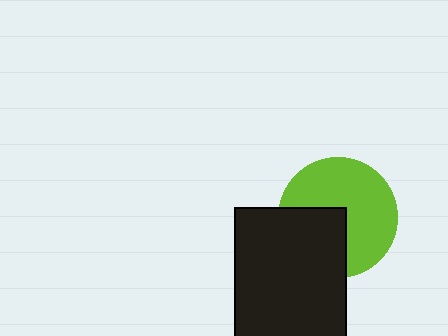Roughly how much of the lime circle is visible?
About half of it is visible (roughly 64%).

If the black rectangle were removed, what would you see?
You would see the complete lime circle.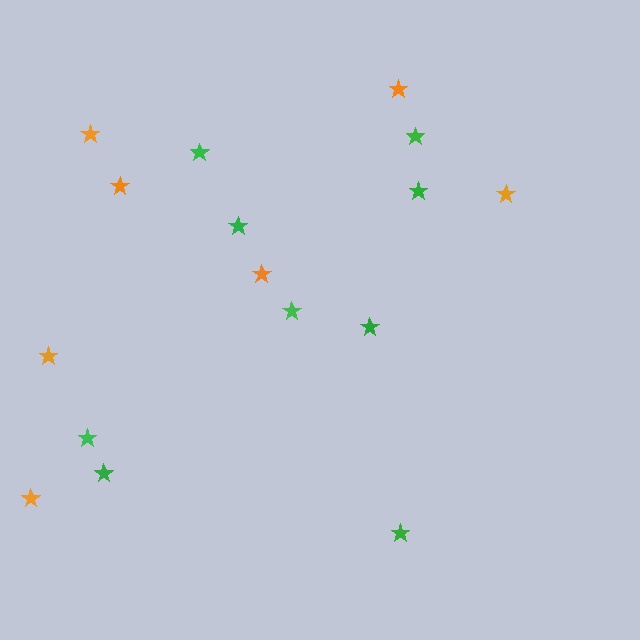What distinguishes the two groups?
There are 2 groups: one group of orange stars (7) and one group of green stars (9).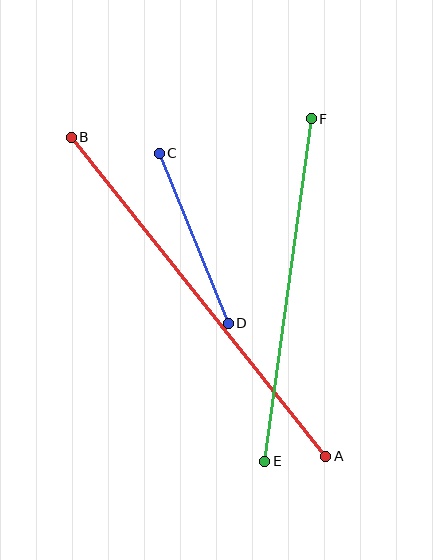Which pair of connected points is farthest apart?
Points A and B are farthest apart.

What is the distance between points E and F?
The distance is approximately 346 pixels.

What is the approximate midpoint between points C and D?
The midpoint is at approximately (194, 238) pixels.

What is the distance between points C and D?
The distance is approximately 183 pixels.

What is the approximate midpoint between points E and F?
The midpoint is at approximately (288, 290) pixels.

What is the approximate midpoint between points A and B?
The midpoint is at approximately (198, 297) pixels.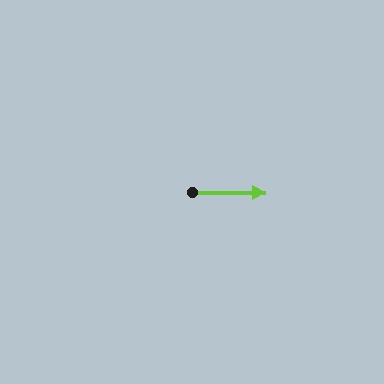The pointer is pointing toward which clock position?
Roughly 3 o'clock.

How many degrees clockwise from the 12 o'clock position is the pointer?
Approximately 90 degrees.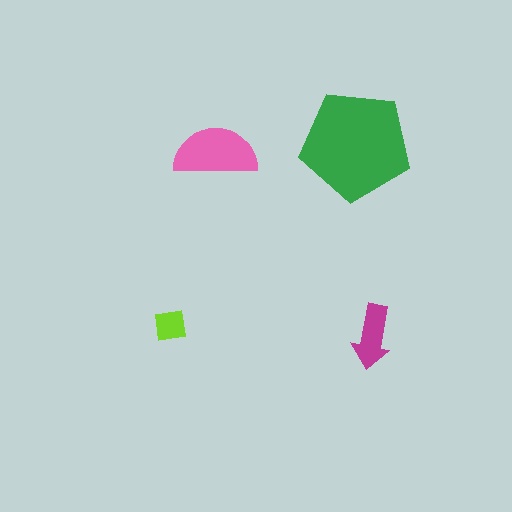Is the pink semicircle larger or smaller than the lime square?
Larger.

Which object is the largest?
The green pentagon.